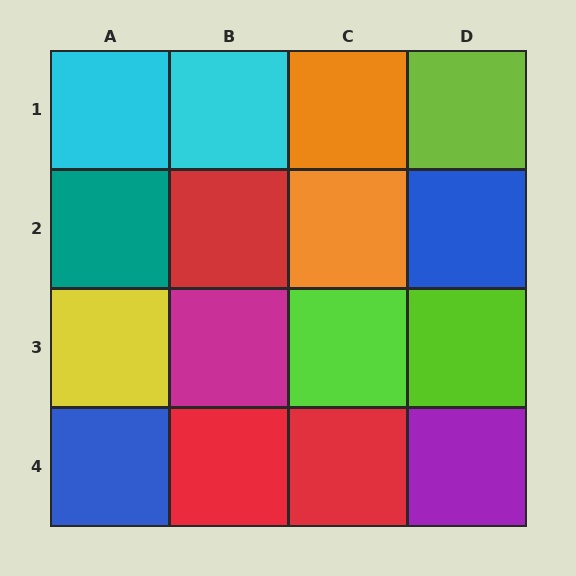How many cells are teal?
1 cell is teal.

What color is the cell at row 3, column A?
Yellow.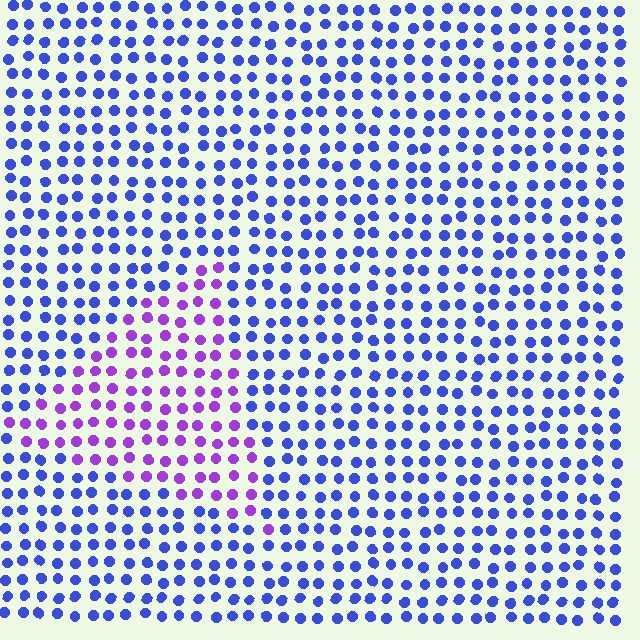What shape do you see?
I see a triangle.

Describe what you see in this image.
The image is filled with small blue elements in a uniform arrangement. A triangle-shaped region is visible where the elements are tinted to a slightly different hue, forming a subtle color boundary.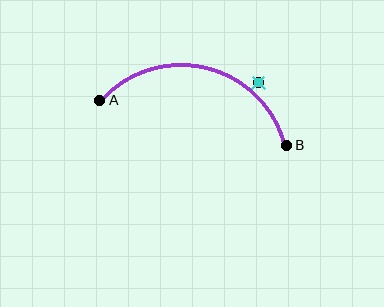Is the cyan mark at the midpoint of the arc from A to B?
No — the cyan mark does not lie on the arc at all. It sits slightly outside the curve.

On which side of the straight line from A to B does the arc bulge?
The arc bulges above the straight line connecting A and B.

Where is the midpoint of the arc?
The arc midpoint is the point on the curve farthest from the straight line joining A and B. It sits above that line.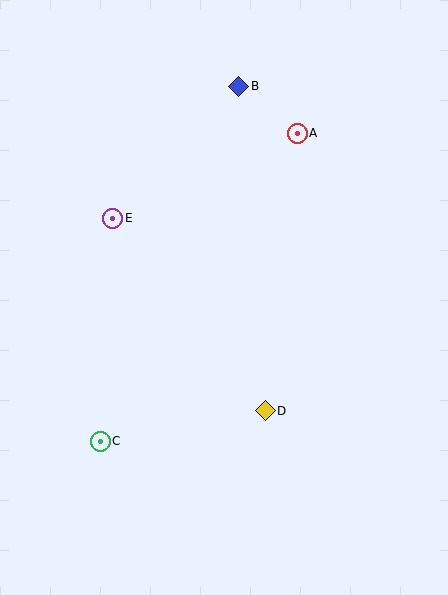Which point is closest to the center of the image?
Point D at (265, 411) is closest to the center.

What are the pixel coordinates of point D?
Point D is at (265, 411).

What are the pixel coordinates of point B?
Point B is at (239, 86).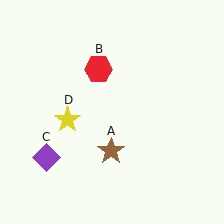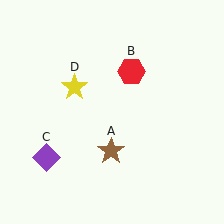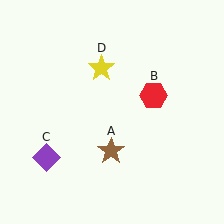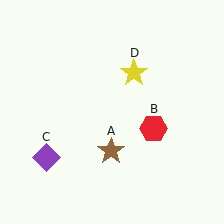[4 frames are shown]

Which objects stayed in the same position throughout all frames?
Brown star (object A) and purple diamond (object C) remained stationary.